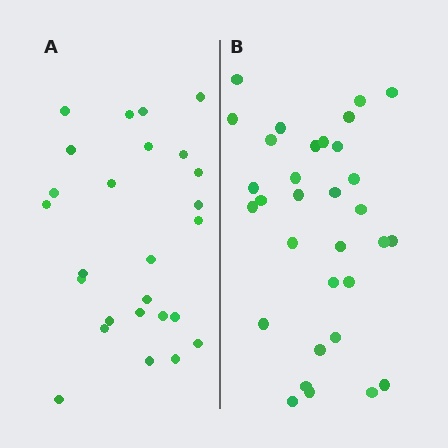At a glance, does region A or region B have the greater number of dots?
Region B (the right region) has more dots.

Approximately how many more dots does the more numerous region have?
Region B has about 6 more dots than region A.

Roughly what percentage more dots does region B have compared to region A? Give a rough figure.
About 25% more.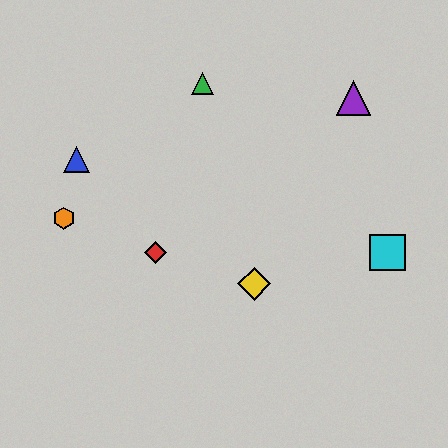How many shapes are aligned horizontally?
2 shapes (the red diamond, the cyan square) are aligned horizontally.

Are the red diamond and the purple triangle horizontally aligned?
No, the red diamond is at y≈252 and the purple triangle is at y≈98.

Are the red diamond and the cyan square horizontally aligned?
Yes, both are at y≈252.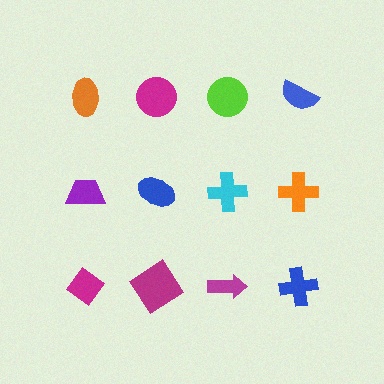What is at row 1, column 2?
A magenta circle.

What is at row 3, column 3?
A magenta arrow.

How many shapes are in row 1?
4 shapes.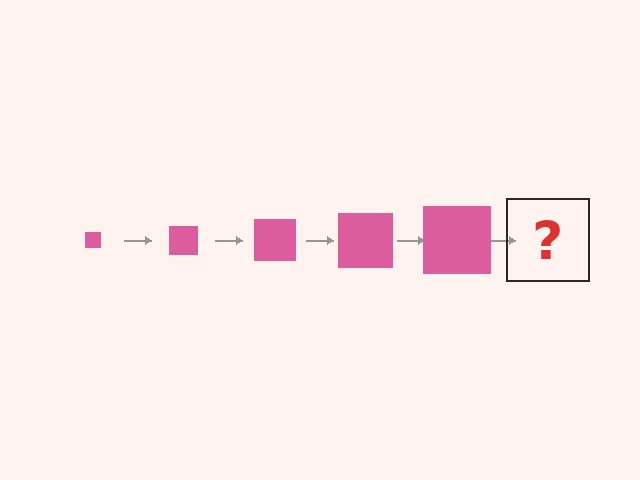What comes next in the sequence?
The next element should be a pink square, larger than the previous one.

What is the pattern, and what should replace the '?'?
The pattern is that the square gets progressively larger each step. The '?' should be a pink square, larger than the previous one.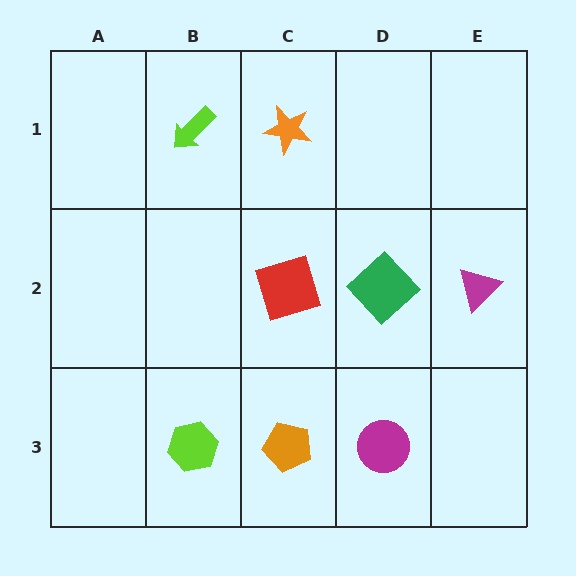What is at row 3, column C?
An orange pentagon.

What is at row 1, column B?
A lime arrow.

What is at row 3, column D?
A magenta circle.